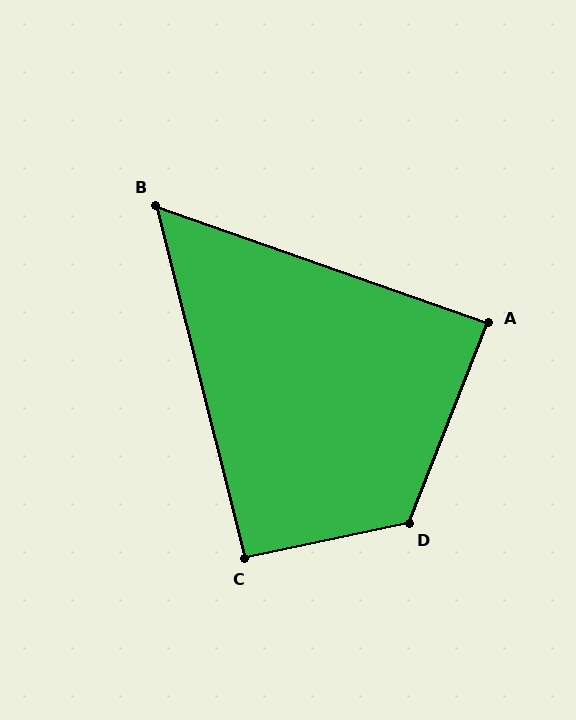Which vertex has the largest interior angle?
D, at approximately 124 degrees.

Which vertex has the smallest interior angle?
B, at approximately 56 degrees.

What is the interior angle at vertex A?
Approximately 88 degrees (approximately right).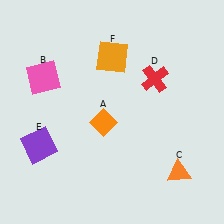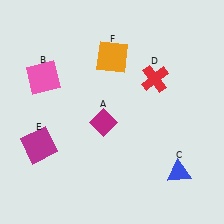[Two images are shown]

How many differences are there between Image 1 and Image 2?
There are 3 differences between the two images.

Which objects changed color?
A changed from orange to magenta. C changed from orange to blue. E changed from purple to magenta.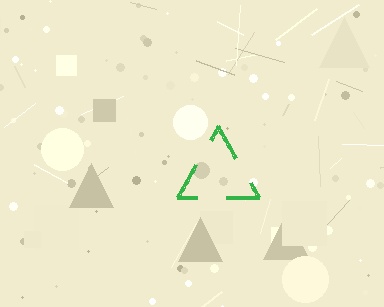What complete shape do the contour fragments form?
The contour fragments form a triangle.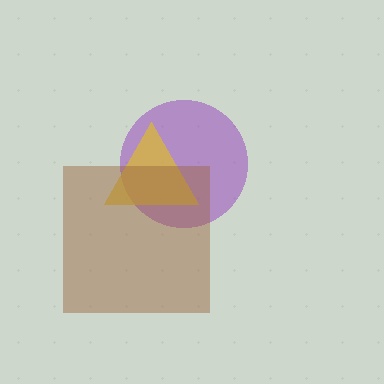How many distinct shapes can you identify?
There are 3 distinct shapes: a purple circle, a yellow triangle, a brown square.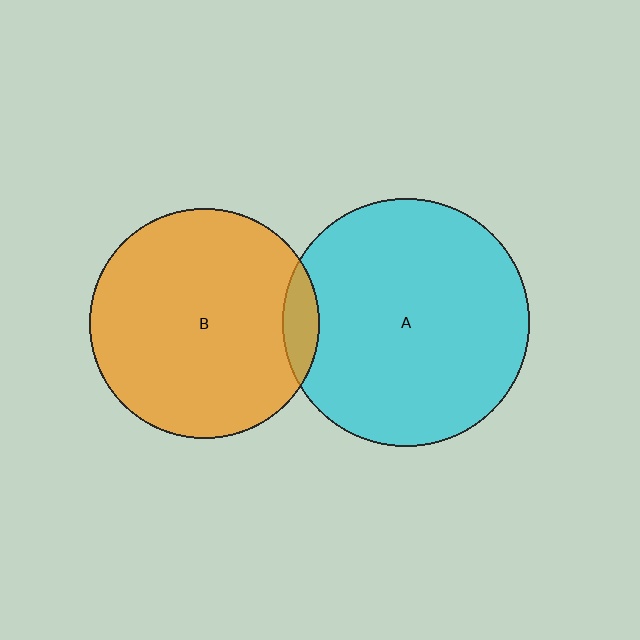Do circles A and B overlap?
Yes.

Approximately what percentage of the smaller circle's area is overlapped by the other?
Approximately 10%.